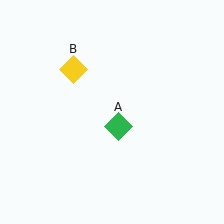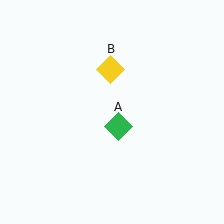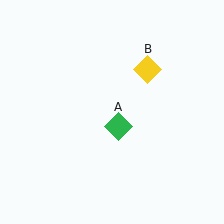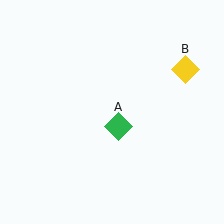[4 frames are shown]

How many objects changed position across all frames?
1 object changed position: yellow diamond (object B).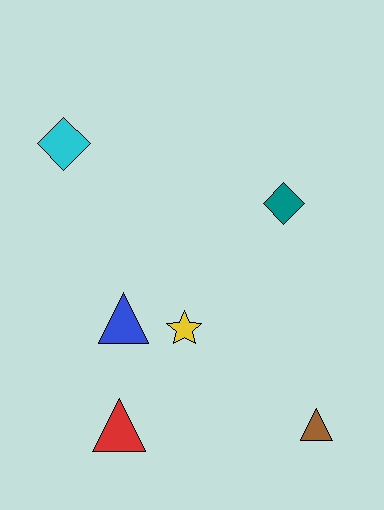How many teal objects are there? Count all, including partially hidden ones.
There is 1 teal object.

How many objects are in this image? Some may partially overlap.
There are 6 objects.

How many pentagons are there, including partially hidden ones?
There are no pentagons.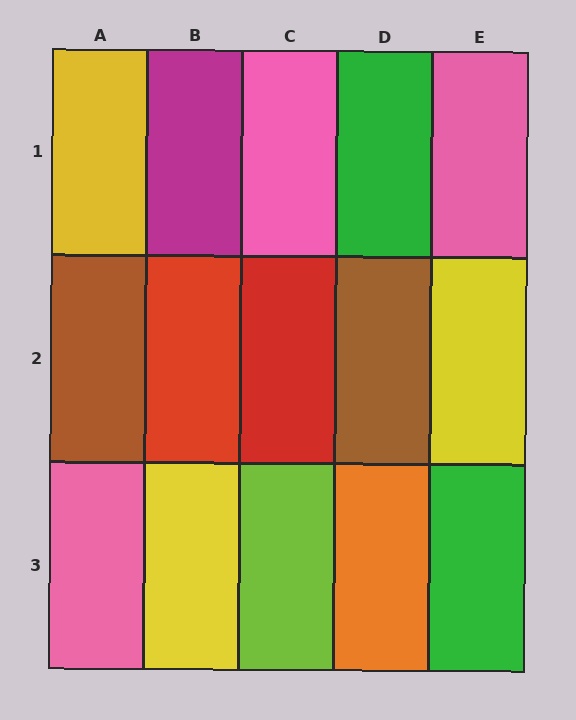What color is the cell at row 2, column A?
Brown.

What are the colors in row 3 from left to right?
Pink, yellow, lime, orange, green.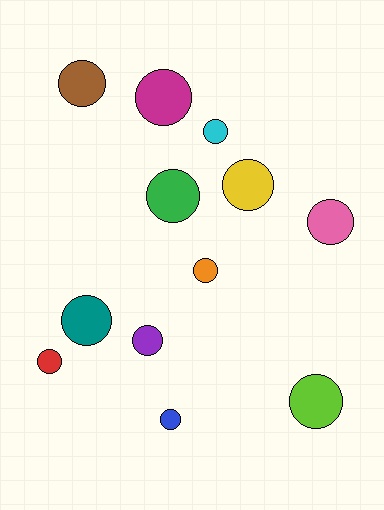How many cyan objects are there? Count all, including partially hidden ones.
There is 1 cyan object.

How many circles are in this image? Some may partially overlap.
There are 12 circles.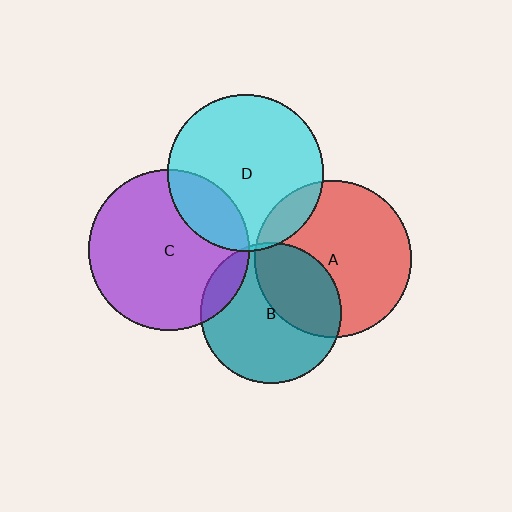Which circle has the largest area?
Circle C (purple).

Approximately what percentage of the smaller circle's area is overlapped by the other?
Approximately 10%.